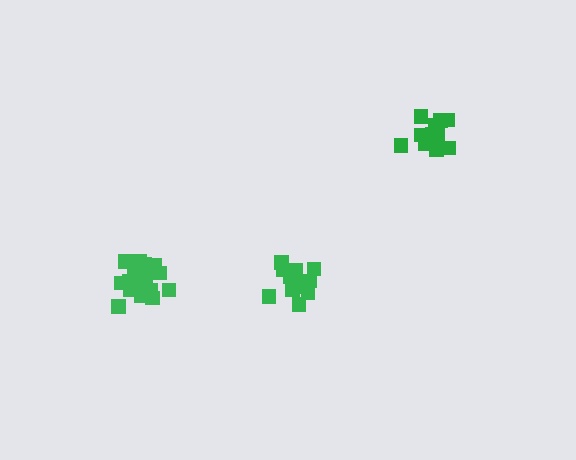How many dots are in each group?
Group 1: 18 dots, Group 2: 14 dots, Group 3: 14 dots (46 total).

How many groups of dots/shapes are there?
There are 3 groups.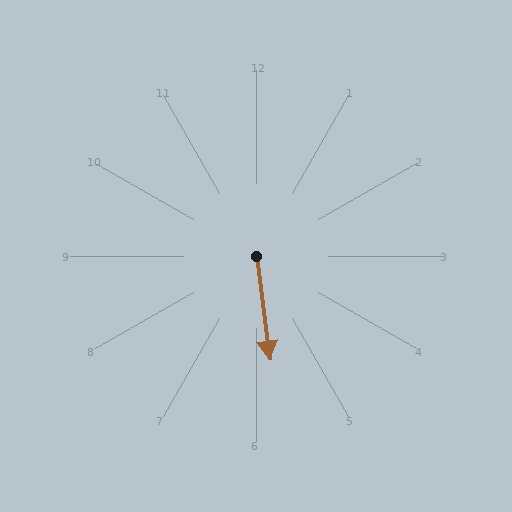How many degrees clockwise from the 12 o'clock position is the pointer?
Approximately 172 degrees.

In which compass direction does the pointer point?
South.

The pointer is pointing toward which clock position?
Roughly 6 o'clock.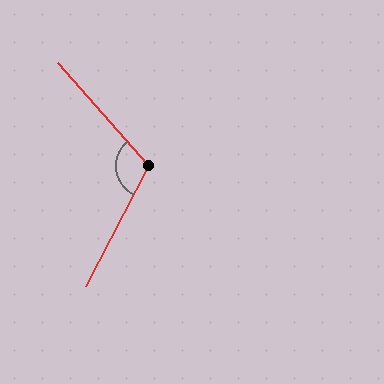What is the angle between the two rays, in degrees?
Approximately 111 degrees.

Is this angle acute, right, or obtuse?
It is obtuse.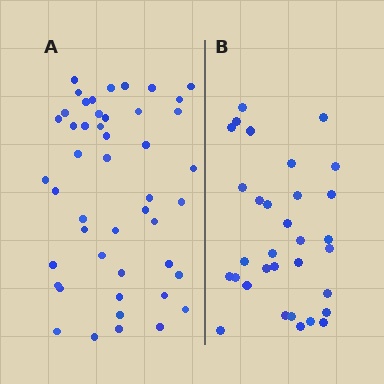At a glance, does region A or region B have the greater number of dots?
Region A (the left region) has more dots.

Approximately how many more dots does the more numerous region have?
Region A has approximately 15 more dots than region B.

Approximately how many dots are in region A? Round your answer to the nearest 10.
About 50 dots. (The exact count is 47, which rounds to 50.)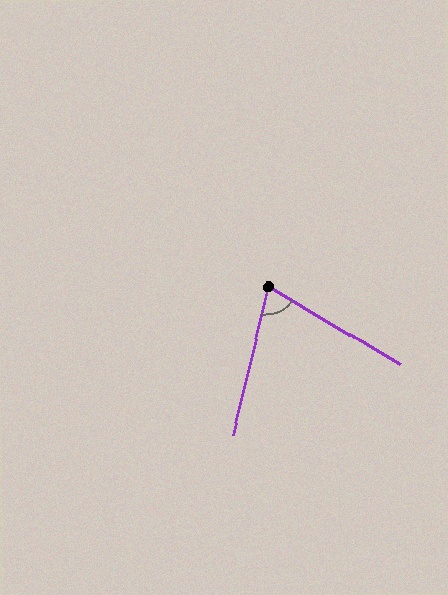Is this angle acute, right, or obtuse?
It is acute.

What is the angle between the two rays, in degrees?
Approximately 73 degrees.